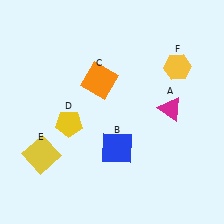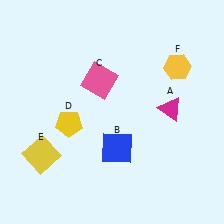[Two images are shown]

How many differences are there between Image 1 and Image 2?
There is 1 difference between the two images.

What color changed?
The square (C) changed from orange in Image 1 to pink in Image 2.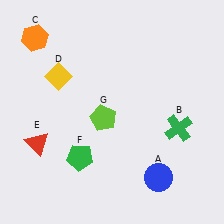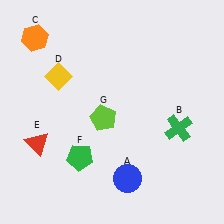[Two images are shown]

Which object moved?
The blue circle (A) moved left.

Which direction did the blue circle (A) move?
The blue circle (A) moved left.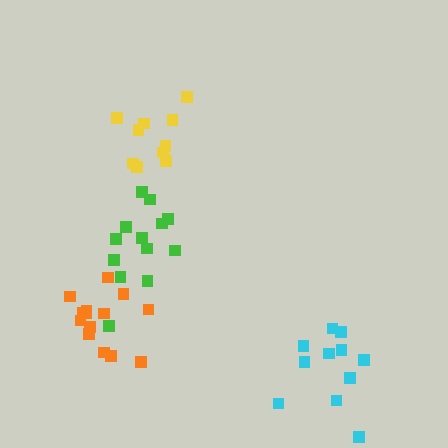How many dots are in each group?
Group 1: 13 dots, Group 2: 10 dots, Group 3: 14 dots, Group 4: 11 dots (48 total).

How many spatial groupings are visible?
There are 4 spatial groupings.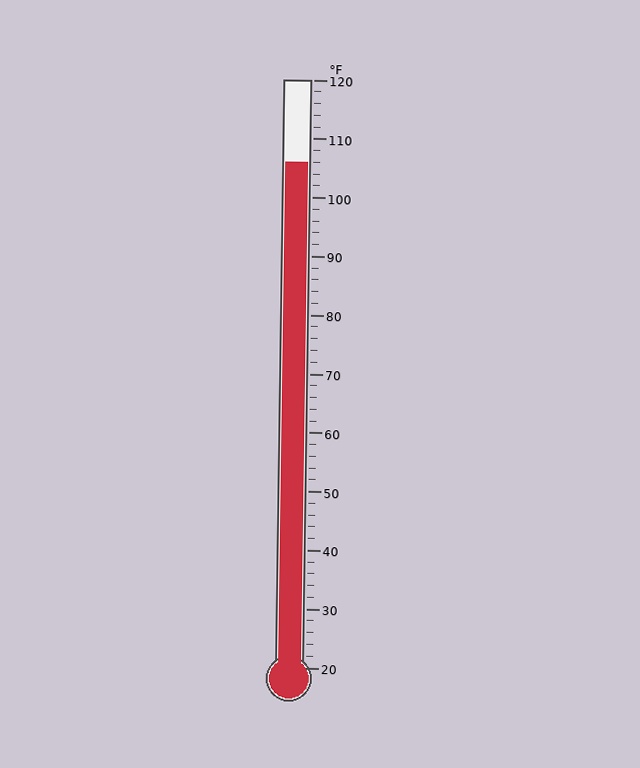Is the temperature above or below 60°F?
The temperature is above 60°F.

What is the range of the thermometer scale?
The thermometer scale ranges from 20°F to 120°F.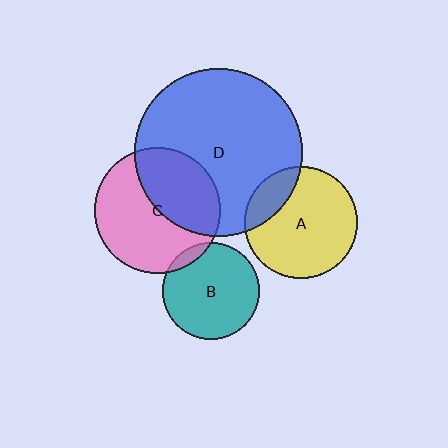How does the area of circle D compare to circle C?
Approximately 1.8 times.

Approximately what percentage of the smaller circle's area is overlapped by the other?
Approximately 40%.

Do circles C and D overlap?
Yes.